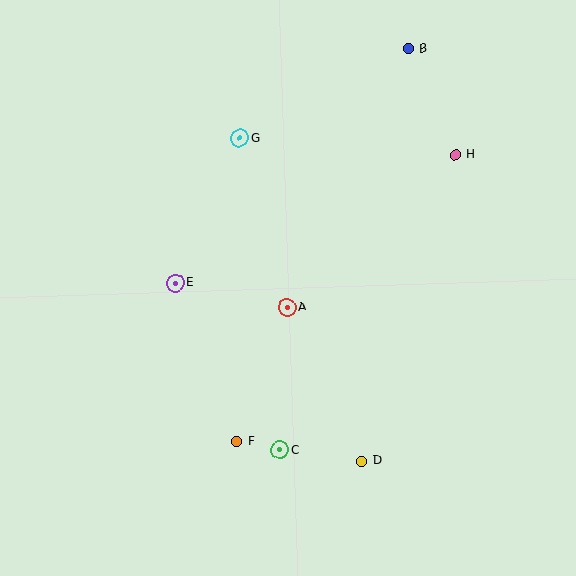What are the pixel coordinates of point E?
Point E is at (175, 283).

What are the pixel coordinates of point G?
Point G is at (240, 138).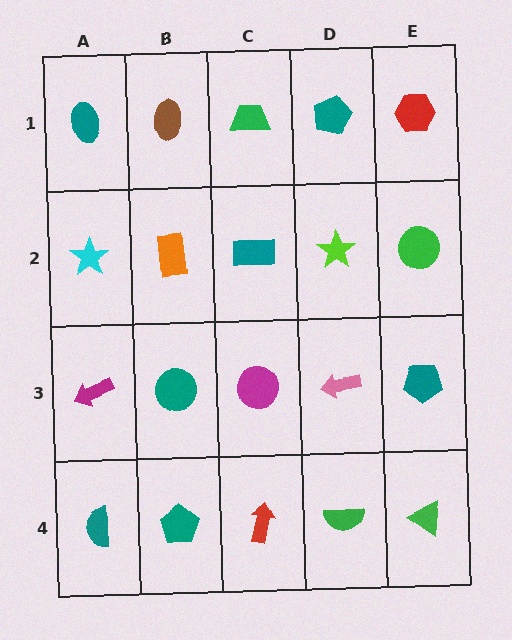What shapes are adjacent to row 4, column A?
A magenta arrow (row 3, column A), a teal pentagon (row 4, column B).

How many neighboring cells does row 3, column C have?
4.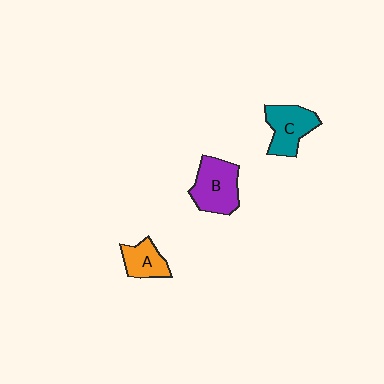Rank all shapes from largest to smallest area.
From largest to smallest: B (purple), C (teal), A (orange).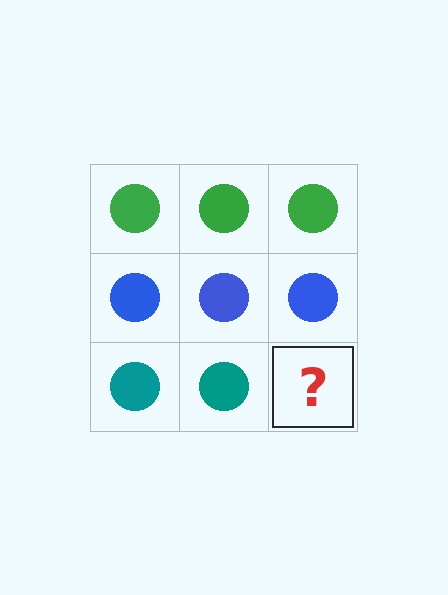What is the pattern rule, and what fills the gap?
The rule is that each row has a consistent color. The gap should be filled with a teal circle.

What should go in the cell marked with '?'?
The missing cell should contain a teal circle.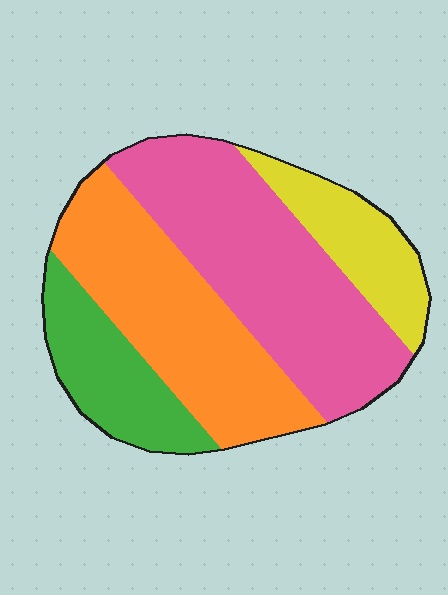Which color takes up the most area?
Pink, at roughly 40%.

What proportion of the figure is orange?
Orange takes up between a sixth and a third of the figure.